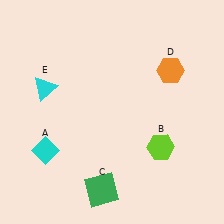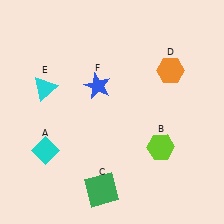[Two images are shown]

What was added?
A blue star (F) was added in Image 2.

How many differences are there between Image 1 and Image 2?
There is 1 difference between the two images.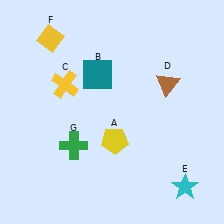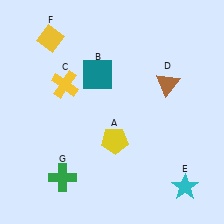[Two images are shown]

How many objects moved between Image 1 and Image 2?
1 object moved between the two images.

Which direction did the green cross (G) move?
The green cross (G) moved down.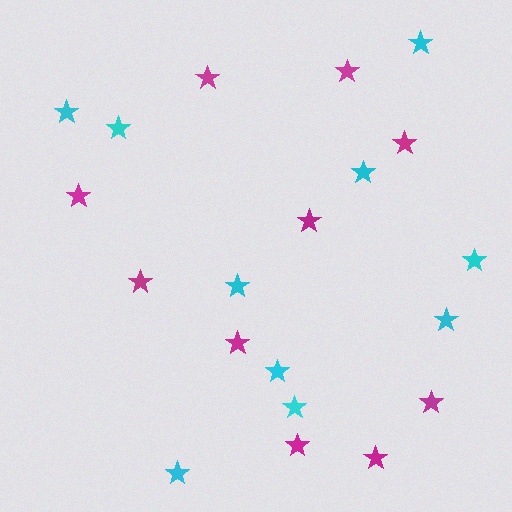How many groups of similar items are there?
There are 2 groups: one group of magenta stars (10) and one group of cyan stars (10).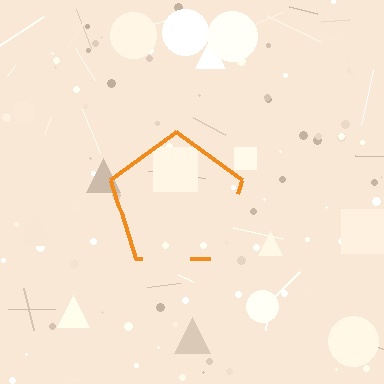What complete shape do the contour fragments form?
The contour fragments form a pentagon.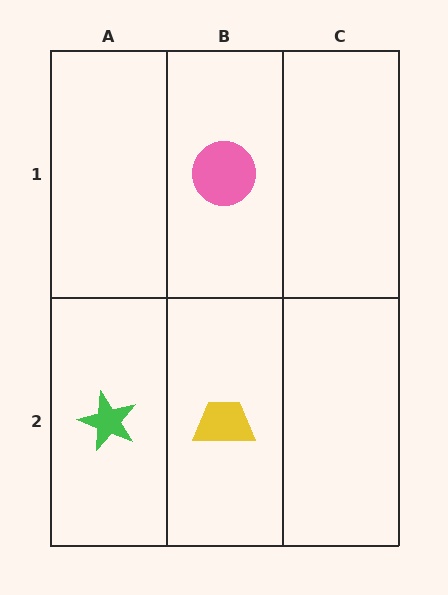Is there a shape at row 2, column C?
No, that cell is empty.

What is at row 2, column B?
A yellow trapezoid.